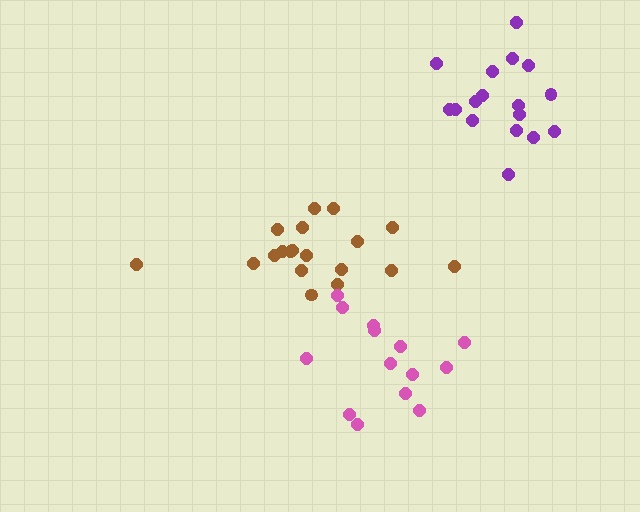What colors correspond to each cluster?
The clusters are colored: brown, pink, purple.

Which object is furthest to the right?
The purple cluster is rightmost.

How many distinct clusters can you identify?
There are 3 distinct clusters.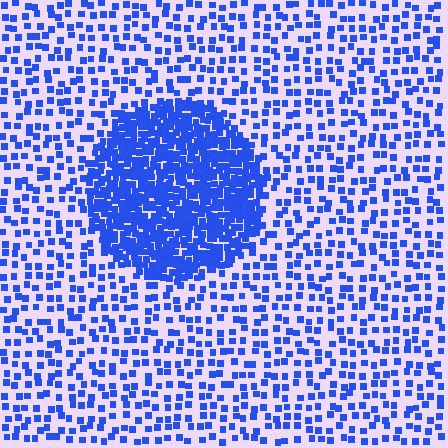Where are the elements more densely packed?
The elements are more densely packed inside the circle boundary.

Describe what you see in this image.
The image contains small blue elements arranged at two different densities. A circle-shaped region is visible where the elements are more densely packed than the surrounding area.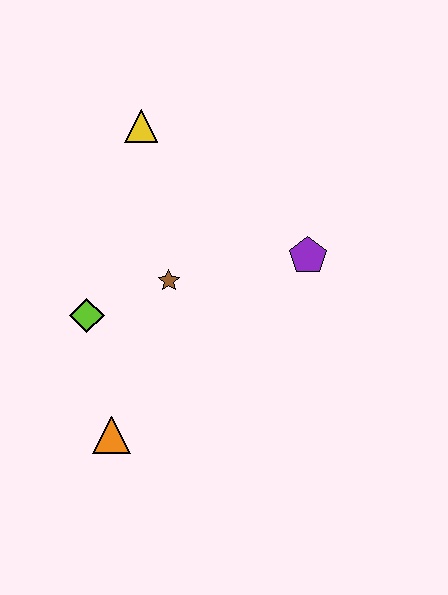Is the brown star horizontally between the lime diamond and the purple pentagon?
Yes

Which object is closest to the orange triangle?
The lime diamond is closest to the orange triangle.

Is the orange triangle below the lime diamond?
Yes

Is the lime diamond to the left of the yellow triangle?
Yes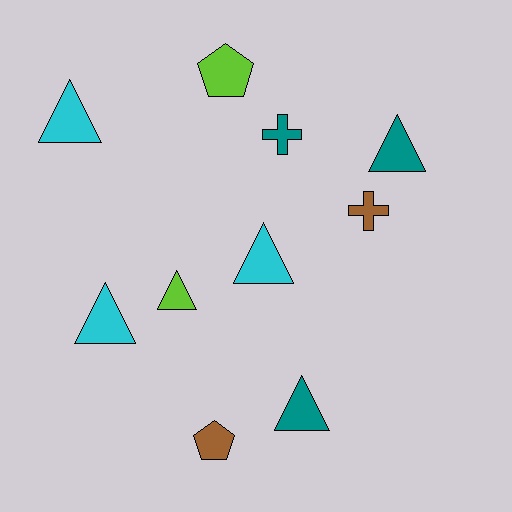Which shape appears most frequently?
Triangle, with 6 objects.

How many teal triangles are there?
There are 2 teal triangles.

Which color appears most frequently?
Teal, with 3 objects.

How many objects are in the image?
There are 10 objects.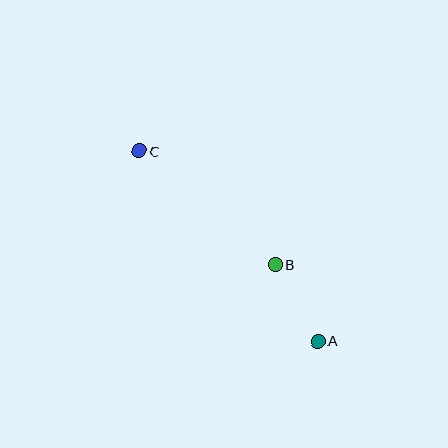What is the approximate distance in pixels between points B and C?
The distance between B and C is approximately 177 pixels.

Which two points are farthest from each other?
Points A and C are farthest from each other.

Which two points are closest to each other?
Points A and B are closest to each other.